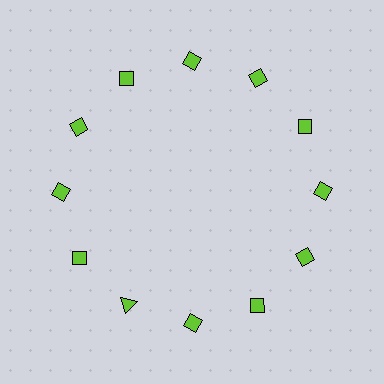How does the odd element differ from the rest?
It has a different shape: triangle instead of diamond.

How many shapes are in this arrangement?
There are 12 shapes arranged in a ring pattern.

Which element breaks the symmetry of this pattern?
The lime triangle at roughly the 7 o'clock position breaks the symmetry. All other shapes are lime diamonds.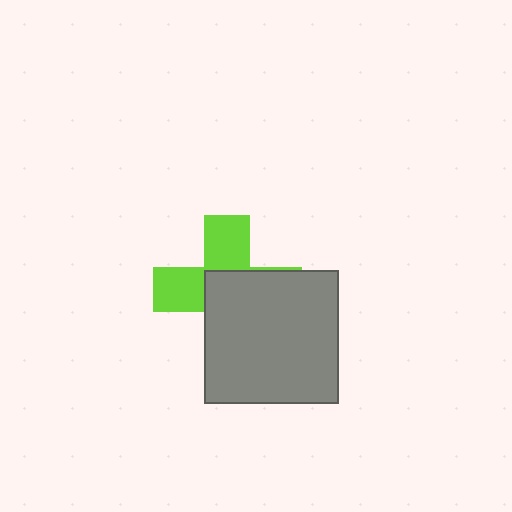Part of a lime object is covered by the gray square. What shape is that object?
It is a cross.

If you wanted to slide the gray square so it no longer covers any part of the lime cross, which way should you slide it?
Slide it toward the lower-right — that is the most direct way to separate the two shapes.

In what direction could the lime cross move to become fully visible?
The lime cross could move toward the upper-left. That would shift it out from behind the gray square entirely.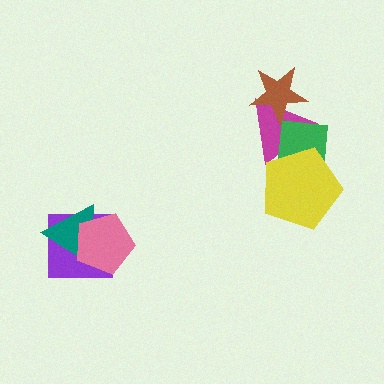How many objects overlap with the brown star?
1 object overlaps with the brown star.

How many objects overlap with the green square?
2 objects overlap with the green square.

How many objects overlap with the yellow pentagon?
2 objects overlap with the yellow pentagon.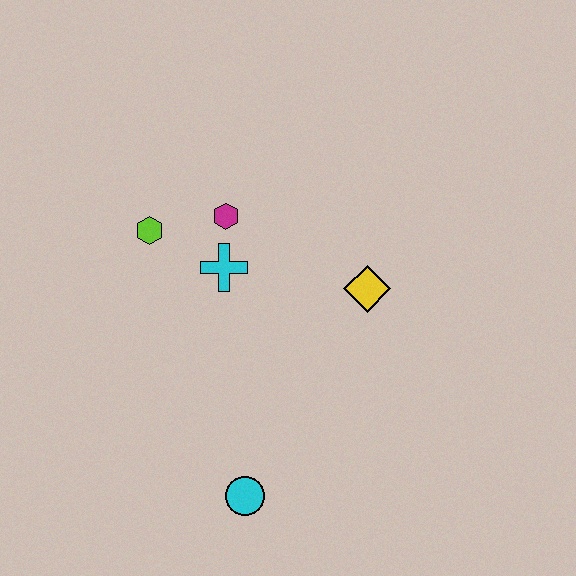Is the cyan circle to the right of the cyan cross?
Yes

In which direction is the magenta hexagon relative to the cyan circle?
The magenta hexagon is above the cyan circle.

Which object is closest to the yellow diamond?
The cyan cross is closest to the yellow diamond.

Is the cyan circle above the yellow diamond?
No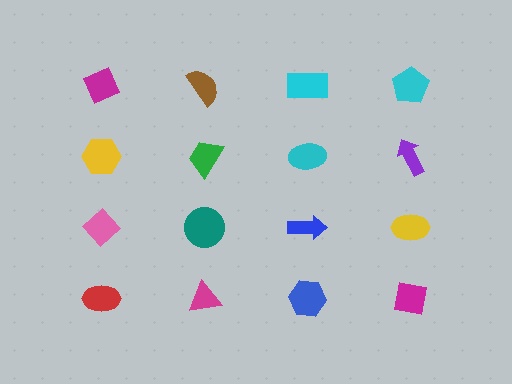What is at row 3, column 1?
A pink diamond.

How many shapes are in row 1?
4 shapes.